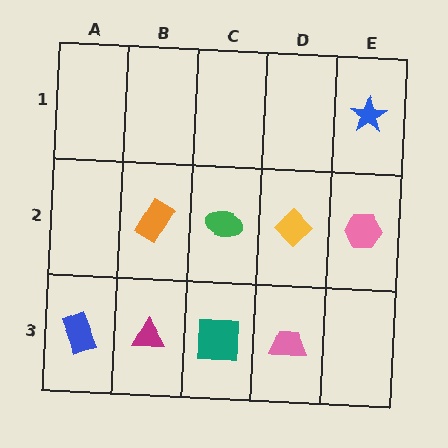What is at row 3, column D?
A pink trapezoid.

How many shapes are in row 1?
1 shape.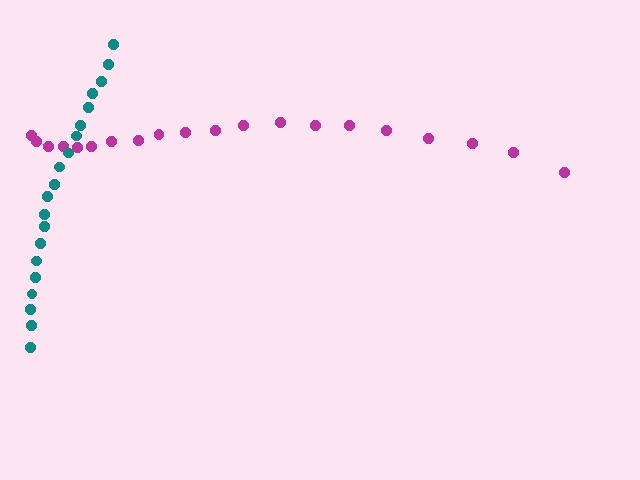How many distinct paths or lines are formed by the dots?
There are 2 distinct paths.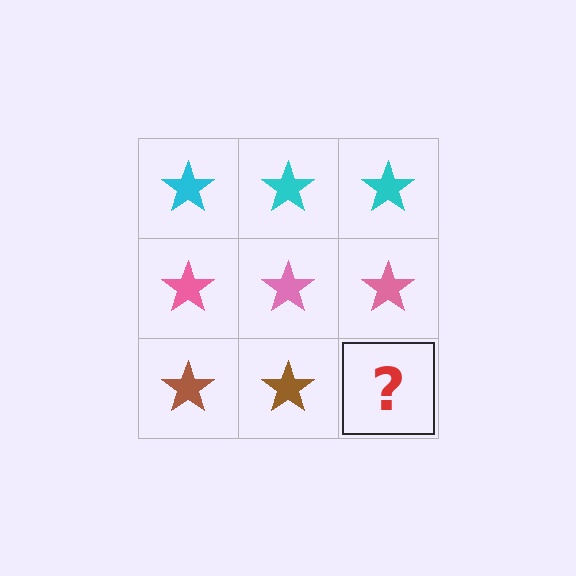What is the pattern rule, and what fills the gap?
The rule is that each row has a consistent color. The gap should be filled with a brown star.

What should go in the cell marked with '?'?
The missing cell should contain a brown star.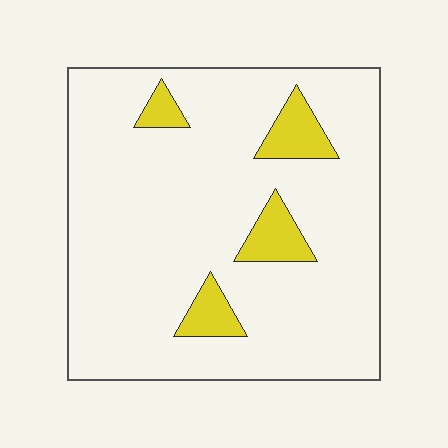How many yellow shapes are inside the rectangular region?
4.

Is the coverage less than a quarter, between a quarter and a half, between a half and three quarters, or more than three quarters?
Less than a quarter.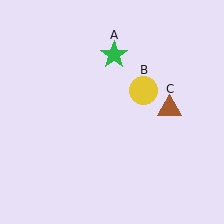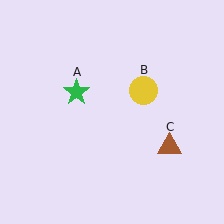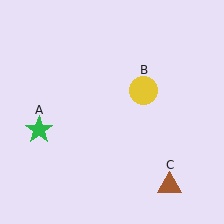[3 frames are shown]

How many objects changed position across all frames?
2 objects changed position: green star (object A), brown triangle (object C).